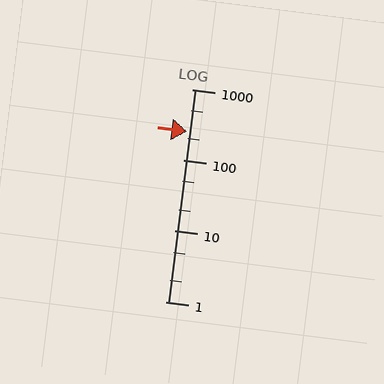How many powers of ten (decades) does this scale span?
The scale spans 3 decades, from 1 to 1000.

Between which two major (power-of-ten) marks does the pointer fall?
The pointer is between 100 and 1000.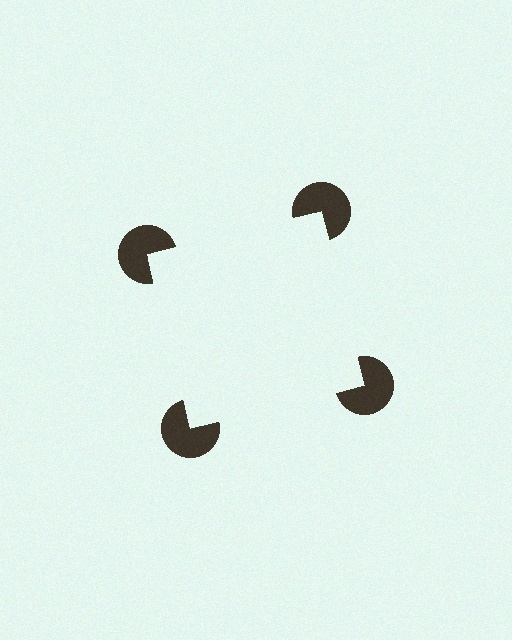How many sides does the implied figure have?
4 sides.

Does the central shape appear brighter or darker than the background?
It typically appears slightly brighter than the background, even though no actual brightness change is drawn.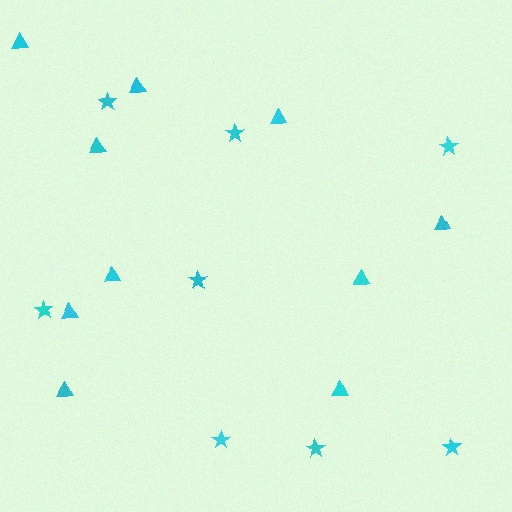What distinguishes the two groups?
There are 2 groups: one group of triangles (10) and one group of stars (8).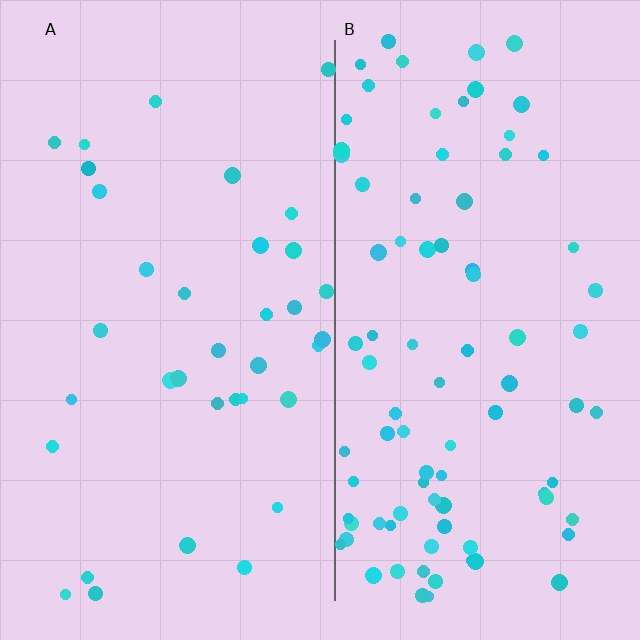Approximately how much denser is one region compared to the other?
Approximately 2.4× — region B over region A.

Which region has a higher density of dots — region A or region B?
B (the right).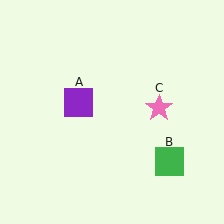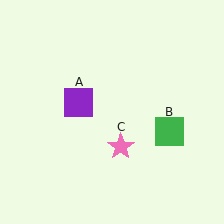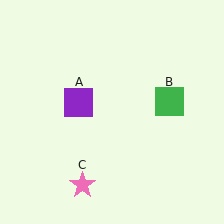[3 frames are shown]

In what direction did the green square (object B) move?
The green square (object B) moved up.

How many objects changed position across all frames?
2 objects changed position: green square (object B), pink star (object C).